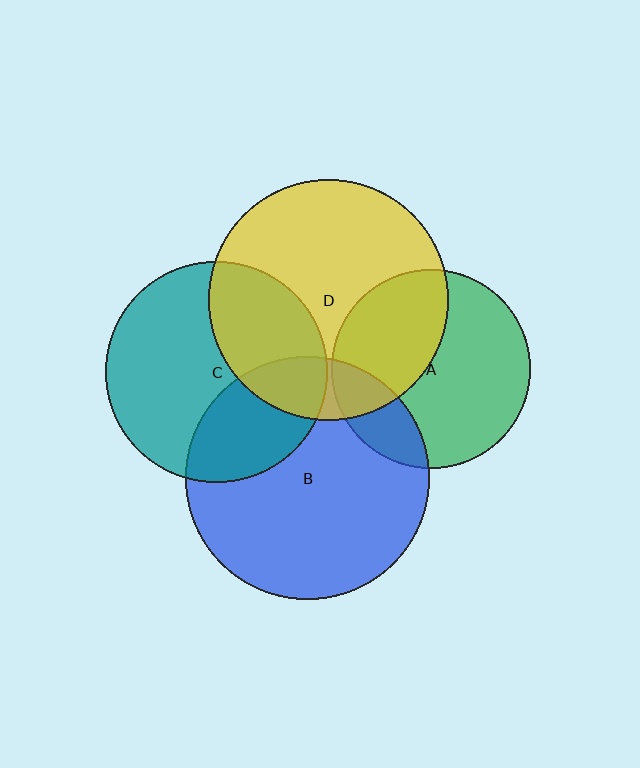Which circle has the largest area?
Circle B (blue).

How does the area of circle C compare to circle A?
Approximately 1.2 times.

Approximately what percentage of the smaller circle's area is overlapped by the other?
Approximately 40%.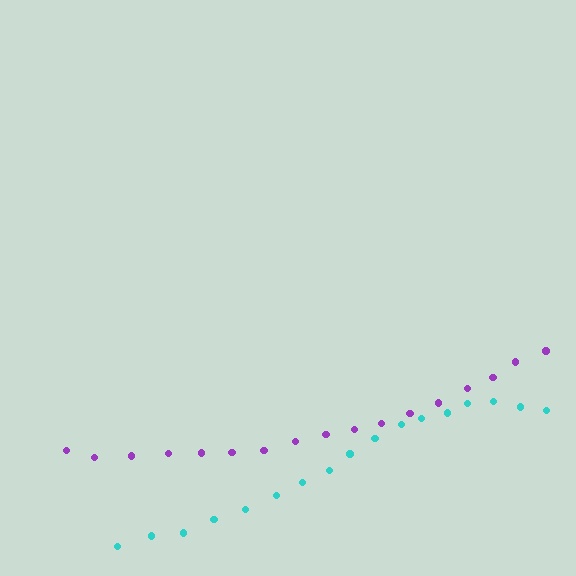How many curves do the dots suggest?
There are 2 distinct paths.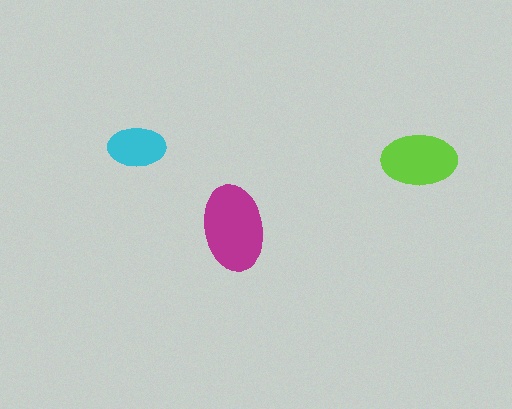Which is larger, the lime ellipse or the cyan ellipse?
The lime one.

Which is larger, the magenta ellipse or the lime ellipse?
The magenta one.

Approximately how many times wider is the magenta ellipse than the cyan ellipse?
About 1.5 times wider.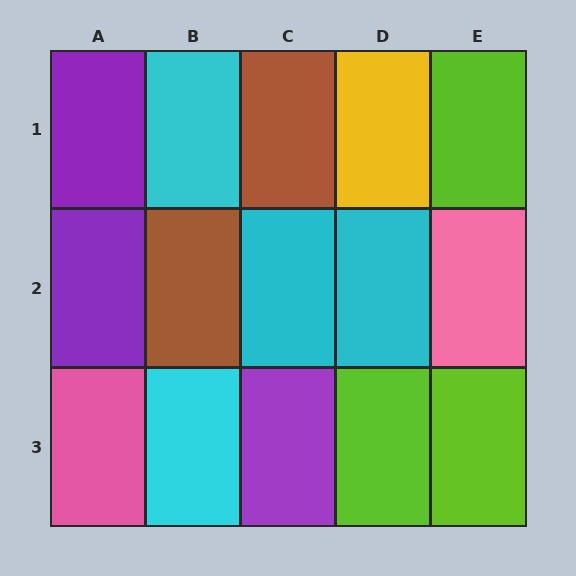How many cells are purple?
3 cells are purple.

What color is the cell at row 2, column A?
Purple.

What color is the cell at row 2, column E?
Pink.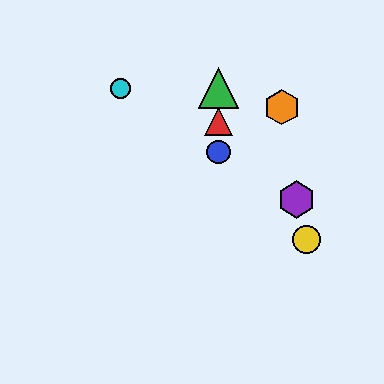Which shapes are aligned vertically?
The red triangle, the blue circle, the green triangle are aligned vertically.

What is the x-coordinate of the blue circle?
The blue circle is at x≈219.